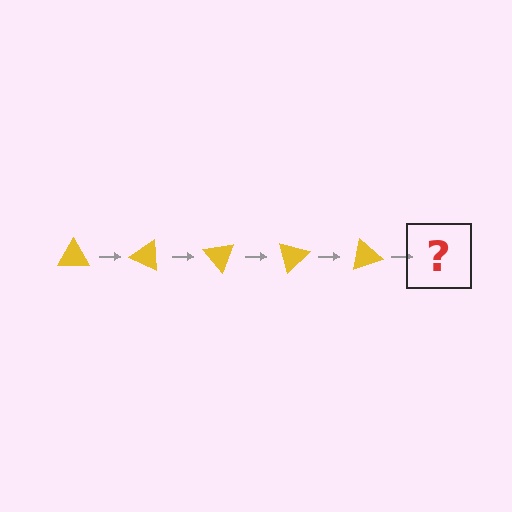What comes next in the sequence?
The next element should be a yellow triangle rotated 125 degrees.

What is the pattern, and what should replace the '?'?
The pattern is that the triangle rotates 25 degrees each step. The '?' should be a yellow triangle rotated 125 degrees.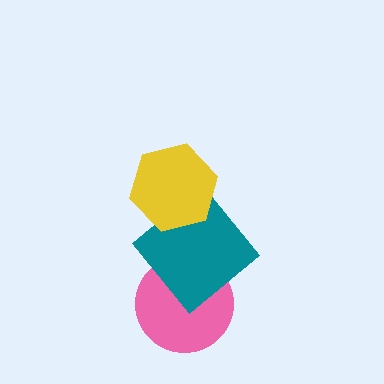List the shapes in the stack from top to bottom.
From top to bottom: the yellow hexagon, the teal diamond, the pink circle.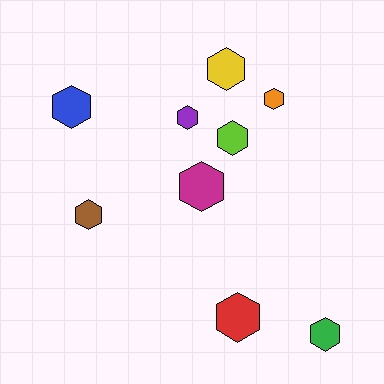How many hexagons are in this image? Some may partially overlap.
There are 9 hexagons.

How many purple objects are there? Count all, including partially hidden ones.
There is 1 purple object.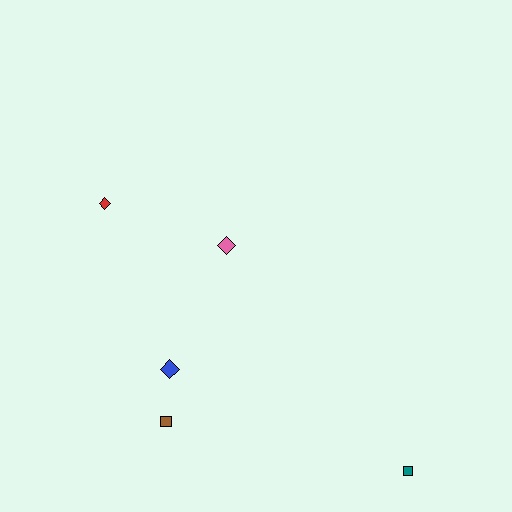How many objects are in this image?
There are 5 objects.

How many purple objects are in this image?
There are no purple objects.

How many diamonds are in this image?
There are 3 diamonds.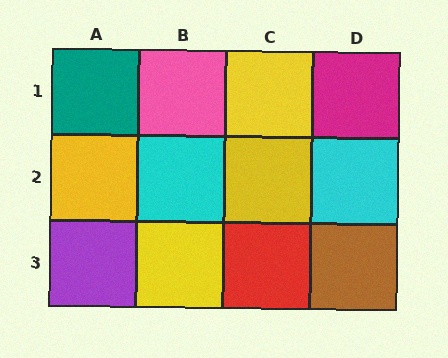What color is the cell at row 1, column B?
Pink.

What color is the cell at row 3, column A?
Purple.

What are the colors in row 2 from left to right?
Yellow, cyan, yellow, cyan.